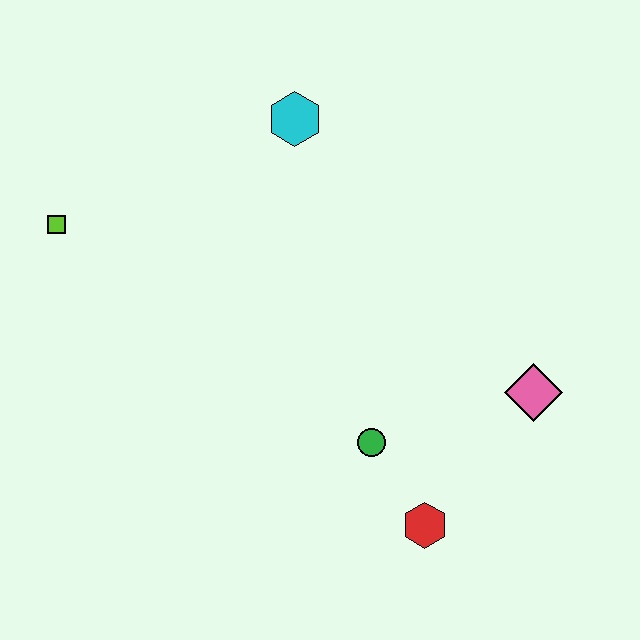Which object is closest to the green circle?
The red hexagon is closest to the green circle.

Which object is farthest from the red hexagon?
The lime square is farthest from the red hexagon.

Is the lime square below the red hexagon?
No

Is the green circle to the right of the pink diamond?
No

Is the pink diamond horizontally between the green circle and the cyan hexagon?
No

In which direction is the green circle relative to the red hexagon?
The green circle is above the red hexagon.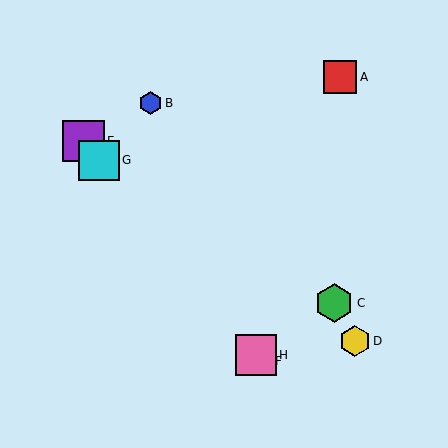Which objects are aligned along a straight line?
Objects E, F, G, H are aligned along a straight line.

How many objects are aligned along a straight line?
4 objects (E, F, G, H) are aligned along a straight line.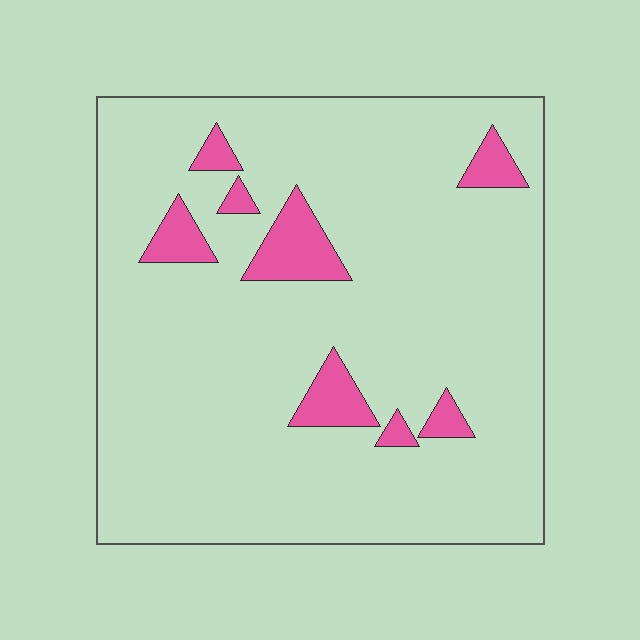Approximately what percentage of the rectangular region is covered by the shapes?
Approximately 10%.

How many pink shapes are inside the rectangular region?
8.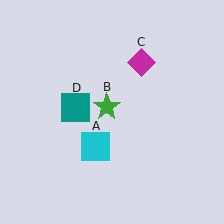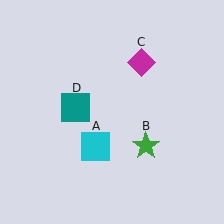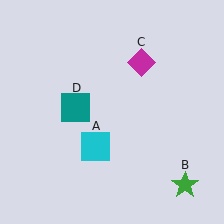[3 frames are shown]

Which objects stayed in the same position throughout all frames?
Cyan square (object A) and magenta diamond (object C) and teal square (object D) remained stationary.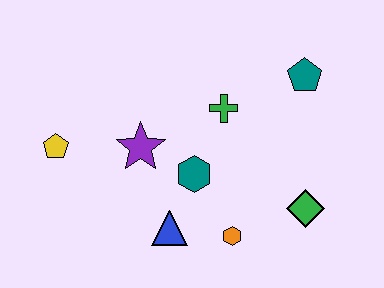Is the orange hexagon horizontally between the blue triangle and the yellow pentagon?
No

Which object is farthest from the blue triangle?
The teal pentagon is farthest from the blue triangle.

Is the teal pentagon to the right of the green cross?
Yes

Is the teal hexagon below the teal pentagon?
Yes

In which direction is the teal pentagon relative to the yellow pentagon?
The teal pentagon is to the right of the yellow pentagon.